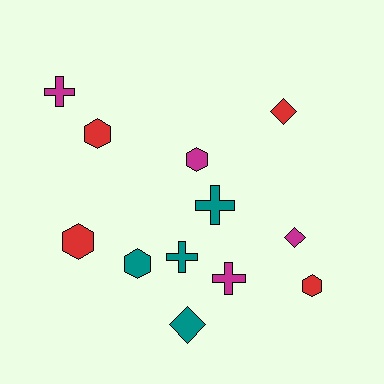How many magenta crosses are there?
There are 2 magenta crosses.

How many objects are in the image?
There are 12 objects.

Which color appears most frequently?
Red, with 4 objects.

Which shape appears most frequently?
Hexagon, with 5 objects.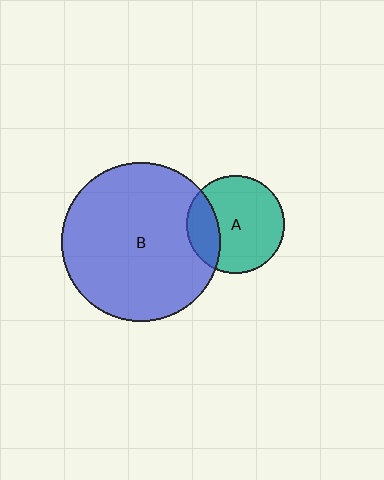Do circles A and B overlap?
Yes.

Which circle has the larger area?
Circle B (blue).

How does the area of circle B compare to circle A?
Approximately 2.6 times.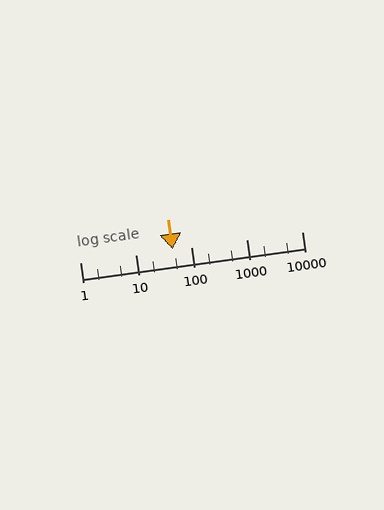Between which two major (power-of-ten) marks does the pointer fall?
The pointer is between 10 and 100.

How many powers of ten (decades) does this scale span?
The scale spans 4 decades, from 1 to 10000.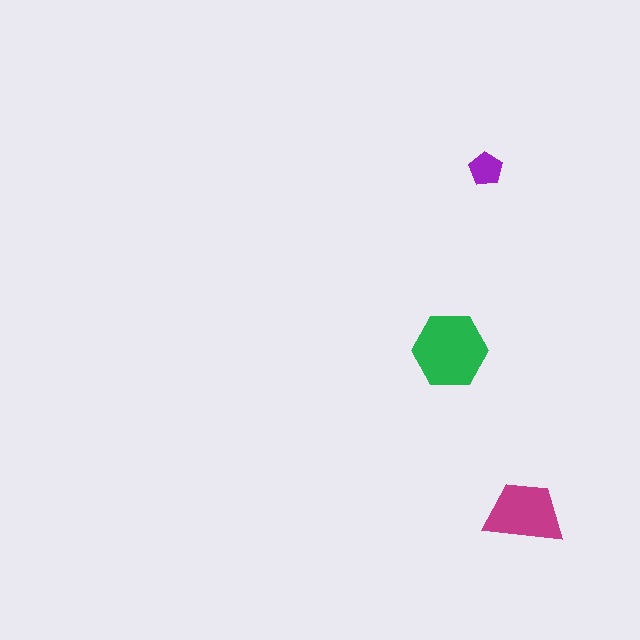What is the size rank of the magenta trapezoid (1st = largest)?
2nd.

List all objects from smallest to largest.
The purple pentagon, the magenta trapezoid, the green hexagon.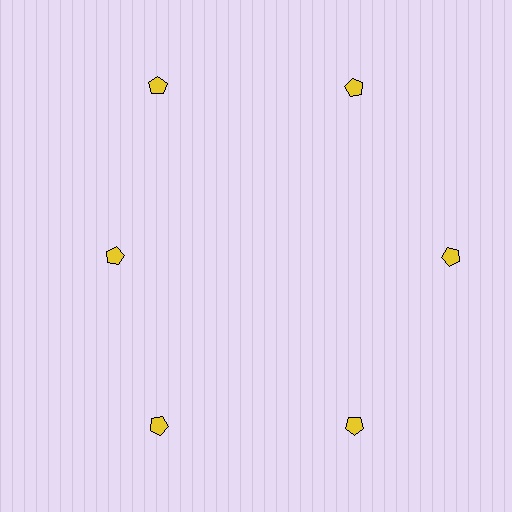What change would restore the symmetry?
The symmetry would be restored by moving it outward, back onto the ring so that all 6 pentagons sit at equal angles and equal distance from the center.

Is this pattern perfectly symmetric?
No. The 6 yellow pentagons are arranged in a ring, but one element near the 9 o'clock position is pulled inward toward the center, breaking the 6-fold rotational symmetry.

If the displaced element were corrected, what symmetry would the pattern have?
It would have 6-fold rotational symmetry — the pattern would map onto itself every 60 degrees.